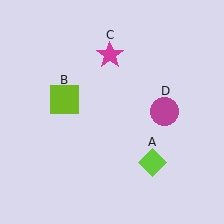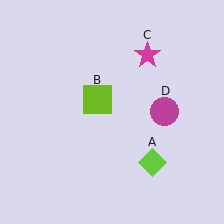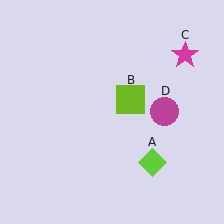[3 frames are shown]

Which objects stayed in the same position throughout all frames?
Lime diamond (object A) and magenta circle (object D) remained stationary.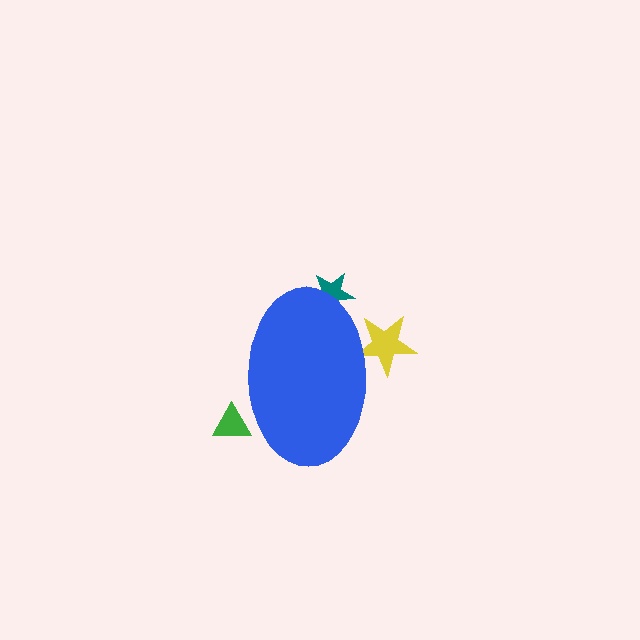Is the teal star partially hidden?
Yes, the teal star is partially hidden behind the blue ellipse.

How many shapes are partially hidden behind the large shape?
3 shapes are partially hidden.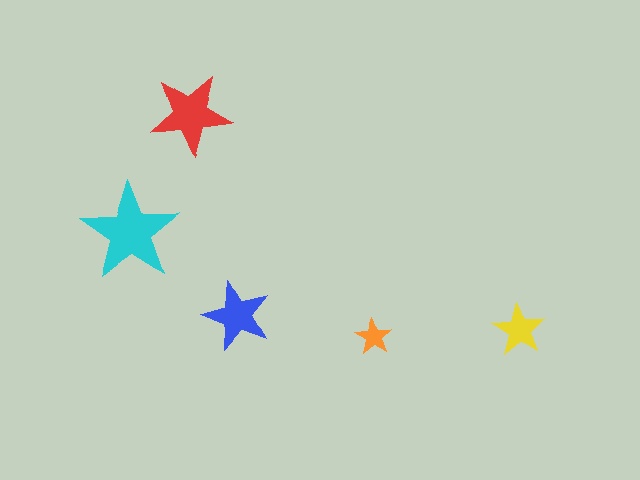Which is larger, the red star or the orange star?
The red one.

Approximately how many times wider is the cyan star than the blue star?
About 1.5 times wider.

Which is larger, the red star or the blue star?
The red one.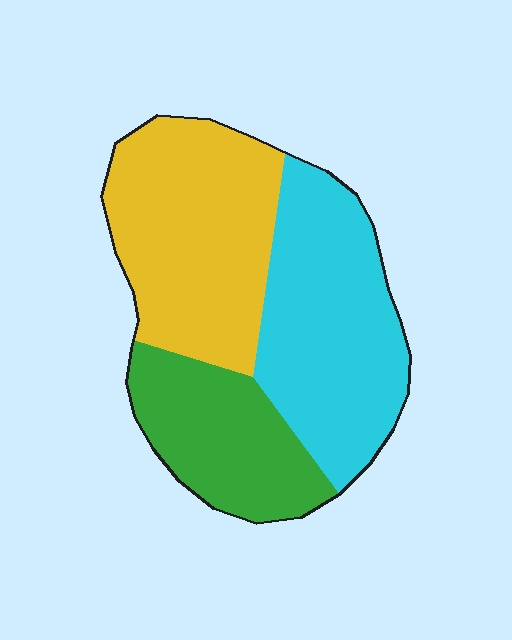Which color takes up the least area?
Green, at roughly 25%.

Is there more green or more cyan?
Cyan.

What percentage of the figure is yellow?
Yellow covers roughly 40% of the figure.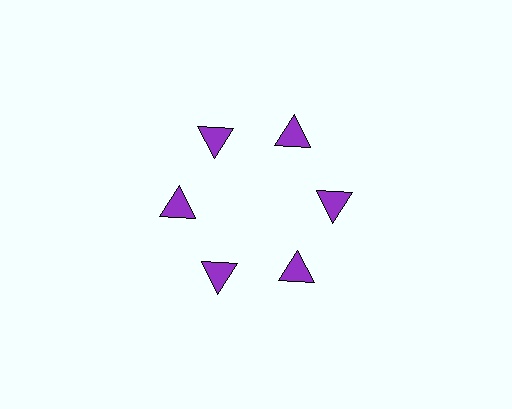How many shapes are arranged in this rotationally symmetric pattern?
There are 6 shapes, arranged in 6 groups of 1.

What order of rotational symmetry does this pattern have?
This pattern has 6-fold rotational symmetry.